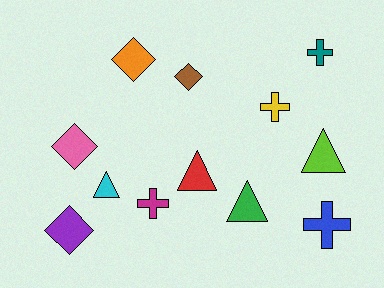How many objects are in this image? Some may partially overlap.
There are 12 objects.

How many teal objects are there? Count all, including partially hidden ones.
There is 1 teal object.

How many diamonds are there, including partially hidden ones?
There are 4 diamonds.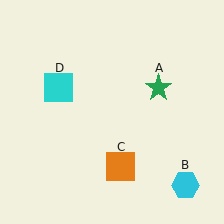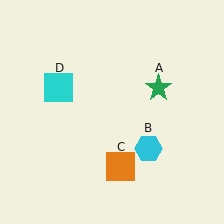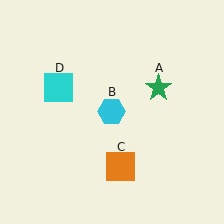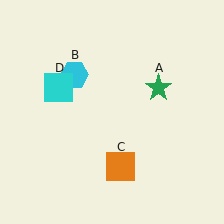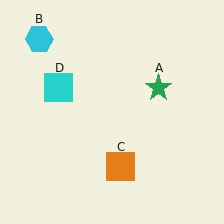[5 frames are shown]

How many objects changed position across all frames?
1 object changed position: cyan hexagon (object B).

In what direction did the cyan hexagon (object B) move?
The cyan hexagon (object B) moved up and to the left.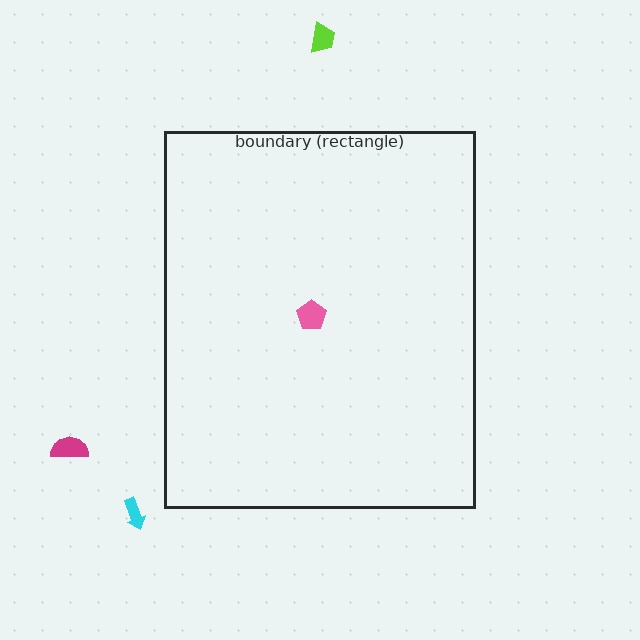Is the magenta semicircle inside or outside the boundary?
Outside.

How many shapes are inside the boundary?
1 inside, 3 outside.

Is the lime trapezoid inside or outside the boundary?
Outside.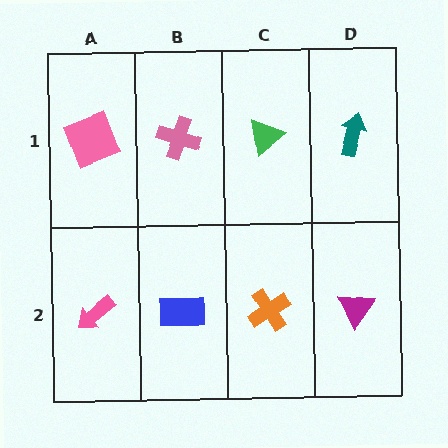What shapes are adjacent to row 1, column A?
A pink arrow (row 2, column A), a pink cross (row 1, column B).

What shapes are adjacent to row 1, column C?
An orange cross (row 2, column C), a pink cross (row 1, column B), a teal arrow (row 1, column D).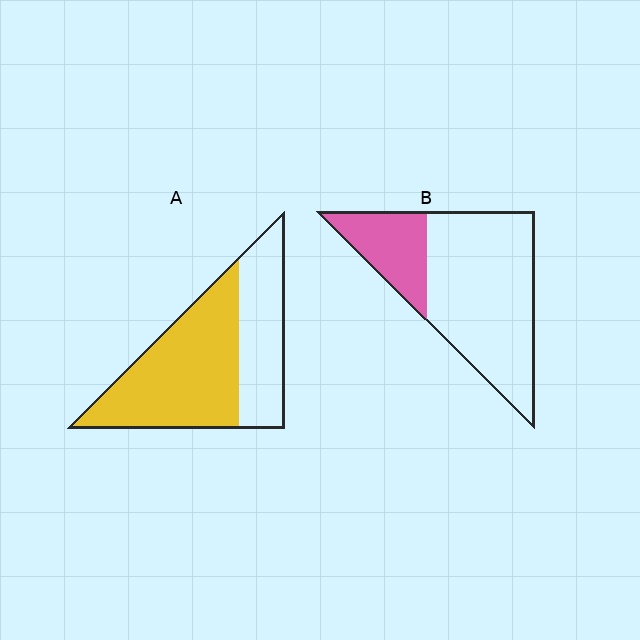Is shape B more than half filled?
No.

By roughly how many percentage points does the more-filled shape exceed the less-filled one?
By roughly 35 percentage points (A over B).